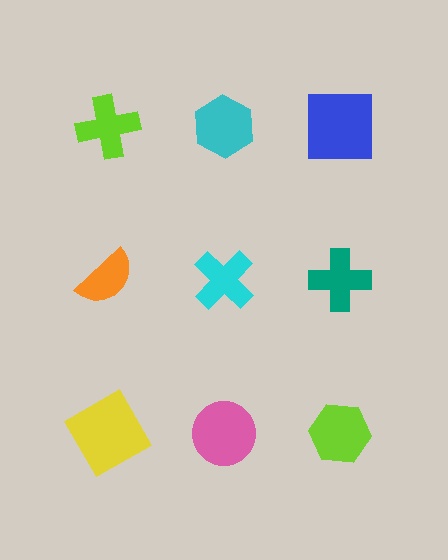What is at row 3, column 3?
A lime hexagon.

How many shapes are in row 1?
3 shapes.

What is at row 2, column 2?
A cyan cross.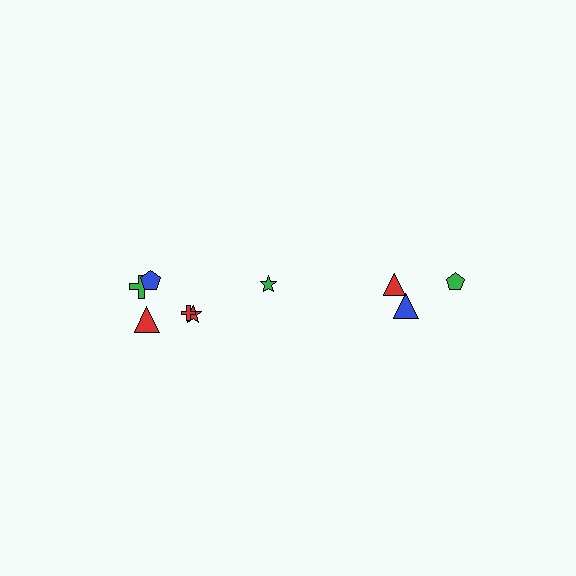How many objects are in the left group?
There are 6 objects.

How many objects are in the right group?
There are 3 objects.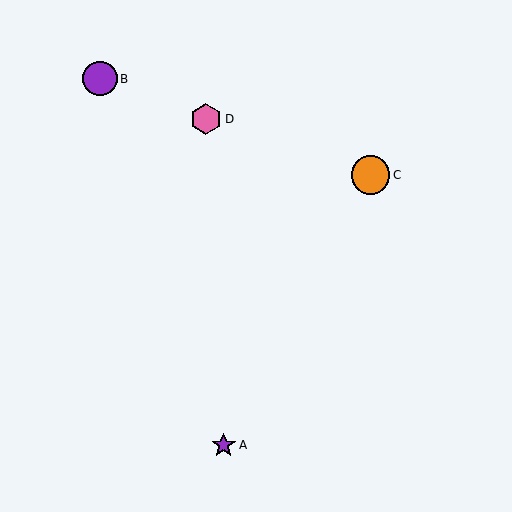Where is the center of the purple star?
The center of the purple star is at (224, 445).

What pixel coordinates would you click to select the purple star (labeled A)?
Click at (224, 445) to select the purple star A.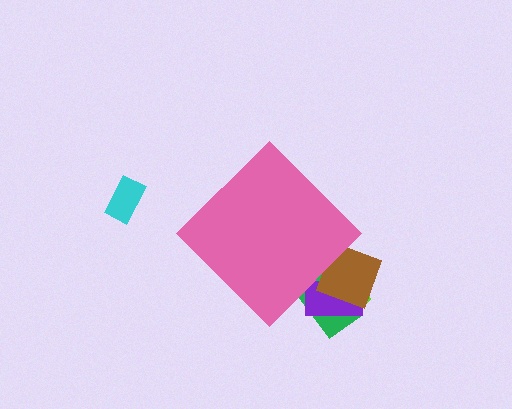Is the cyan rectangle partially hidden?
No, the cyan rectangle is fully visible.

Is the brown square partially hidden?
Yes, the brown square is partially hidden behind the pink diamond.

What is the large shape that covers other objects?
A pink diamond.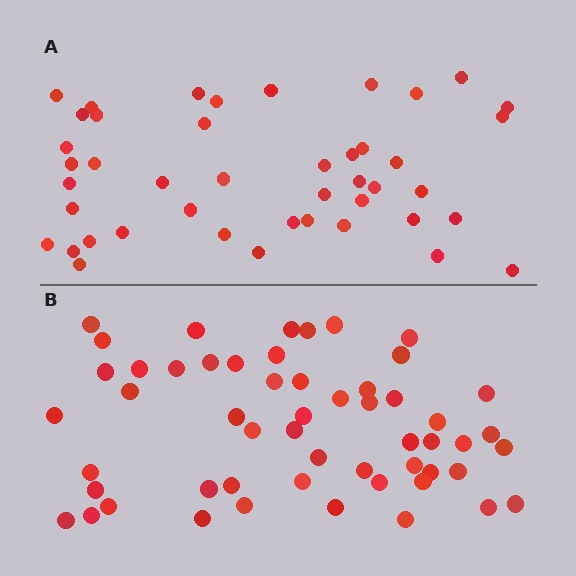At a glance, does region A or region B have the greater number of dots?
Region B (the bottom region) has more dots.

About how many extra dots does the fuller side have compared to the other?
Region B has roughly 10 or so more dots than region A.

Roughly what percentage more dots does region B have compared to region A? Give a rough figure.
About 25% more.